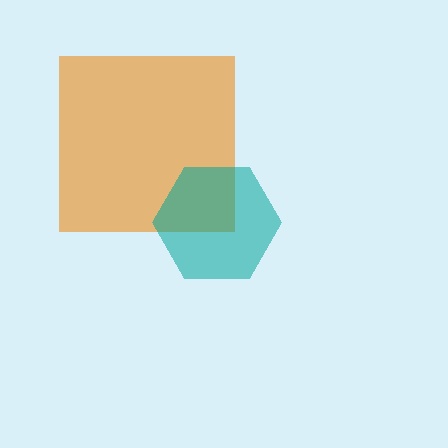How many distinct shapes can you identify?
There are 2 distinct shapes: an orange square, a teal hexagon.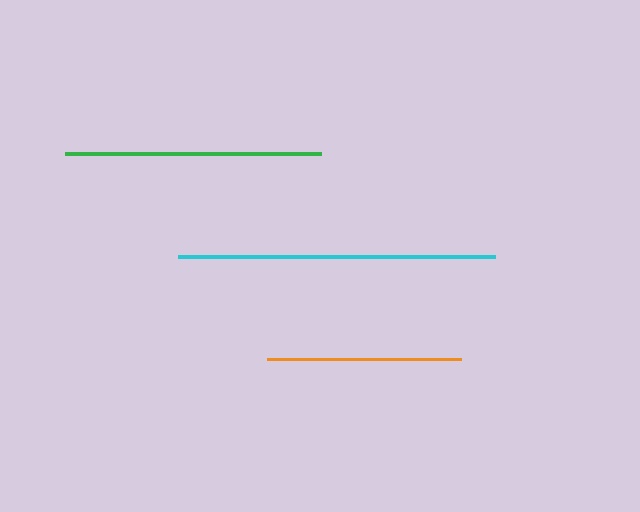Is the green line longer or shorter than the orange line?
The green line is longer than the orange line.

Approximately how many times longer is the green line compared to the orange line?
The green line is approximately 1.3 times the length of the orange line.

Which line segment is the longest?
The cyan line is the longest at approximately 317 pixels.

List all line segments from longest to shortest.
From longest to shortest: cyan, green, orange.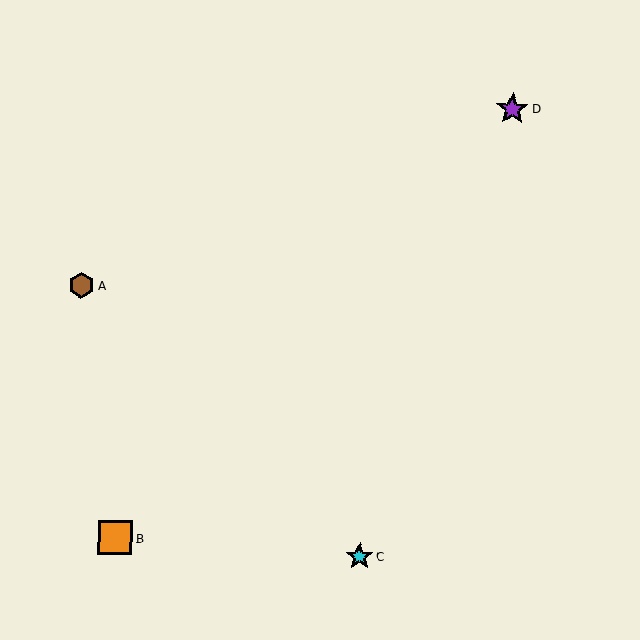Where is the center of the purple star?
The center of the purple star is at (512, 109).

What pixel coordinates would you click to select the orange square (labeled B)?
Click at (115, 538) to select the orange square B.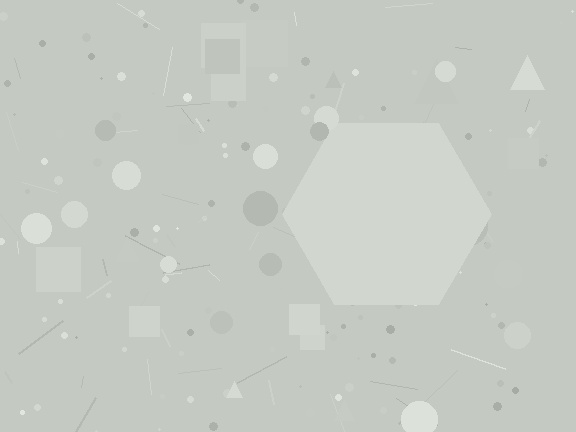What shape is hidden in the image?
A hexagon is hidden in the image.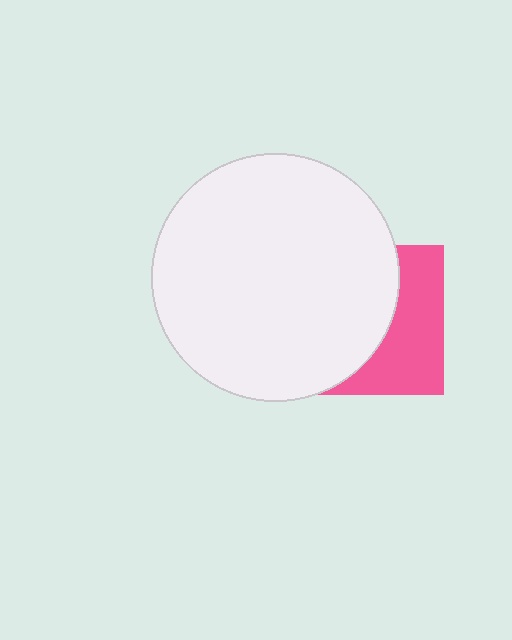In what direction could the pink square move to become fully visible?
The pink square could move right. That would shift it out from behind the white circle entirely.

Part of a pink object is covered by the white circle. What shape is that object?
It is a square.